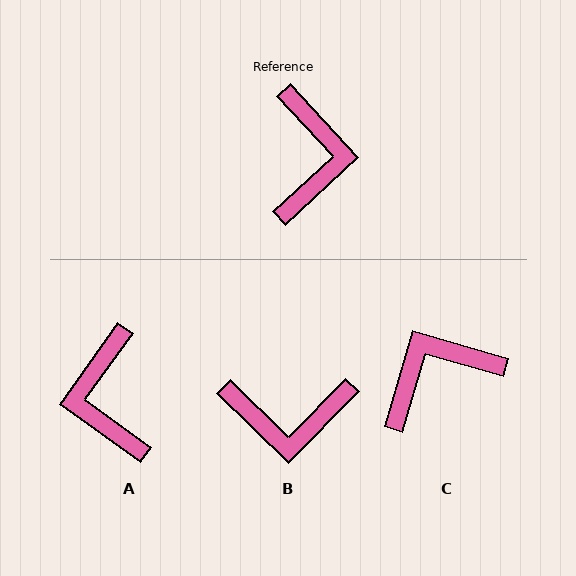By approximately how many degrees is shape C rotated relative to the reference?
Approximately 121 degrees counter-clockwise.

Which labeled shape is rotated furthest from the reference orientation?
A, about 169 degrees away.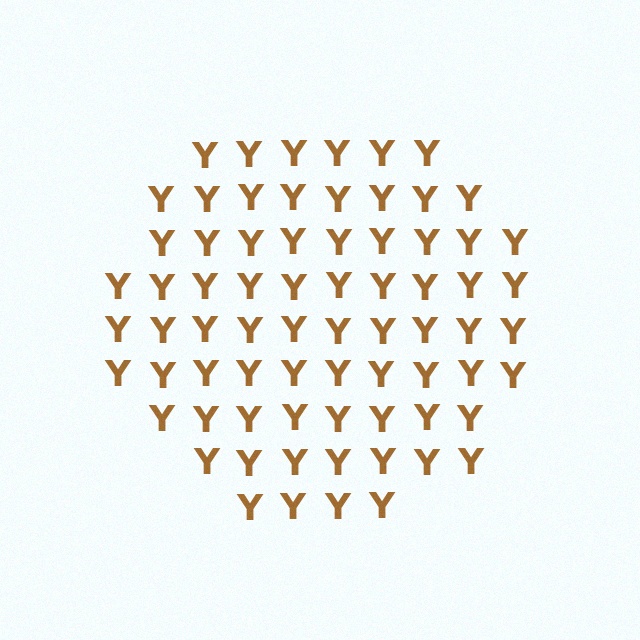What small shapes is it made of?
It is made of small letter Y's.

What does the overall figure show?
The overall figure shows a circle.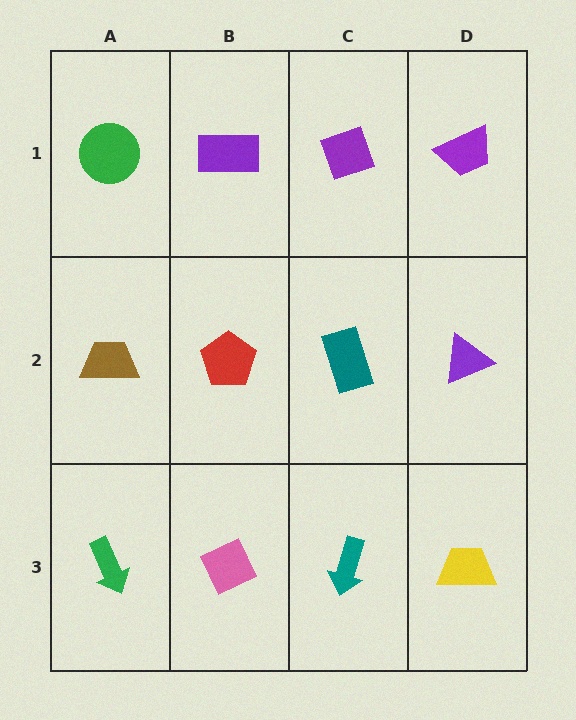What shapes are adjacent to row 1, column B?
A red pentagon (row 2, column B), a green circle (row 1, column A), a purple diamond (row 1, column C).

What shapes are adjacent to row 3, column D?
A purple triangle (row 2, column D), a teal arrow (row 3, column C).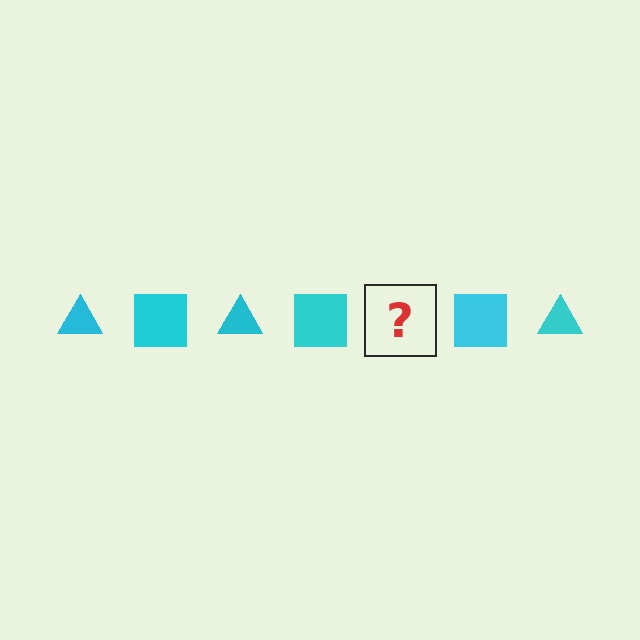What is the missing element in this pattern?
The missing element is a cyan triangle.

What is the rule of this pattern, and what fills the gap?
The rule is that the pattern cycles through triangle, square shapes in cyan. The gap should be filled with a cyan triangle.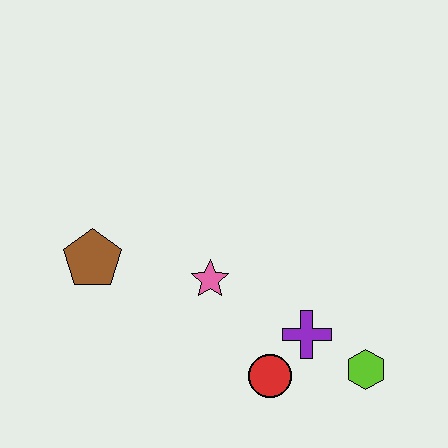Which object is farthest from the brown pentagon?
The lime hexagon is farthest from the brown pentagon.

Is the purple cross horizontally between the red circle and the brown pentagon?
No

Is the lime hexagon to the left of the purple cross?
No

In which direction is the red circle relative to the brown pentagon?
The red circle is to the right of the brown pentagon.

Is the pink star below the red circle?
No